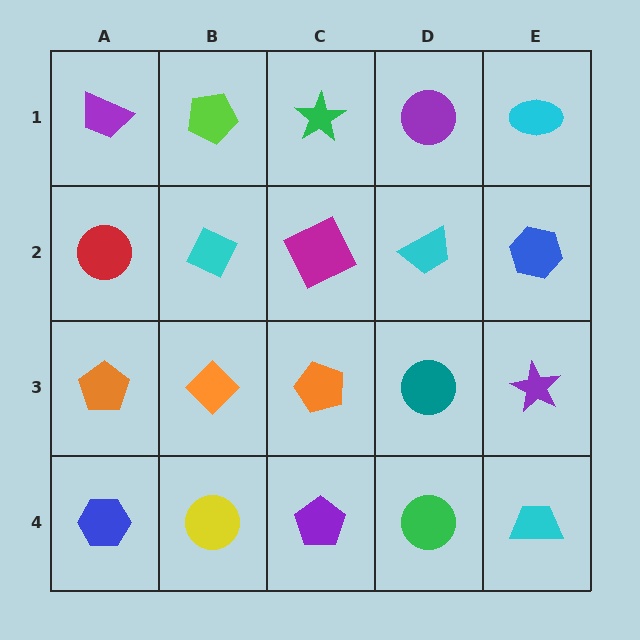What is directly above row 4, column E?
A purple star.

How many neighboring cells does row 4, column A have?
2.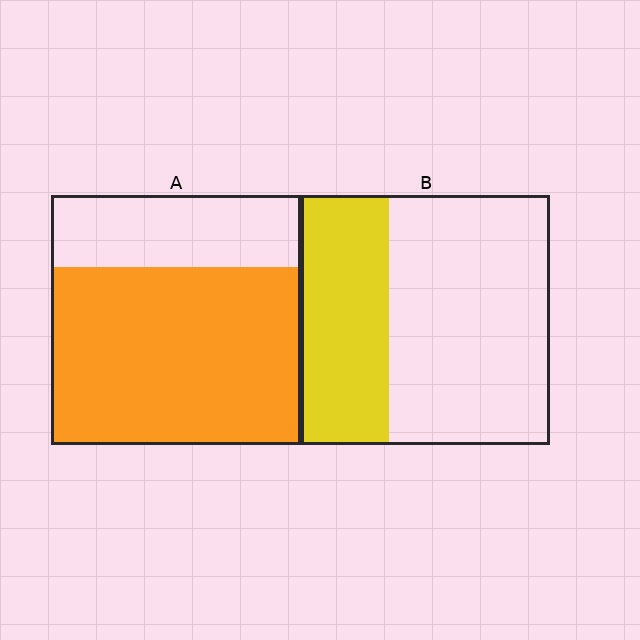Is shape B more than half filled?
No.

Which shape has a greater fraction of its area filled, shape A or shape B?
Shape A.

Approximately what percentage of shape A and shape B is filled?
A is approximately 70% and B is approximately 35%.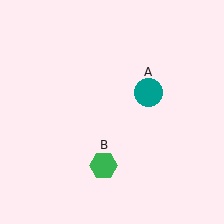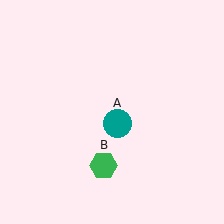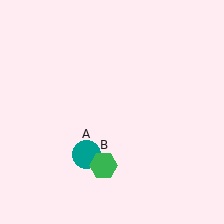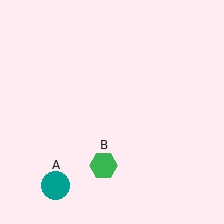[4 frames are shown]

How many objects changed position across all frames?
1 object changed position: teal circle (object A).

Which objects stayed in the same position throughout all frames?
Green hexagon (object B) remained stationary.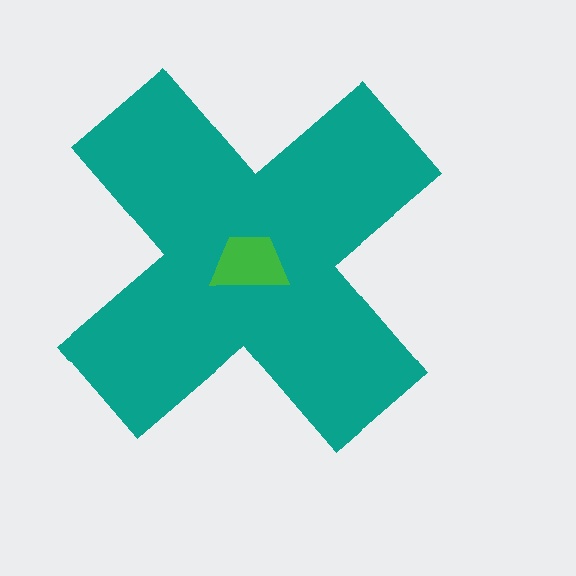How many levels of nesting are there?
2.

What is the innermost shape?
The green trapezoid.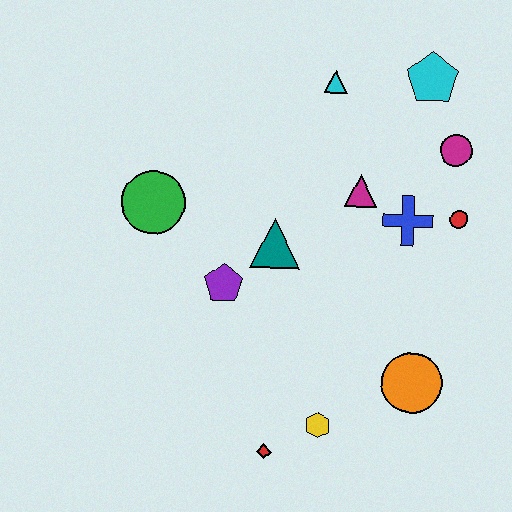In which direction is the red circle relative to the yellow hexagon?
The red circle is above the yellow hexagon.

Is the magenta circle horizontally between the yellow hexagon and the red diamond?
No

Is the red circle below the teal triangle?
No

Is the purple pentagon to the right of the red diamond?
No